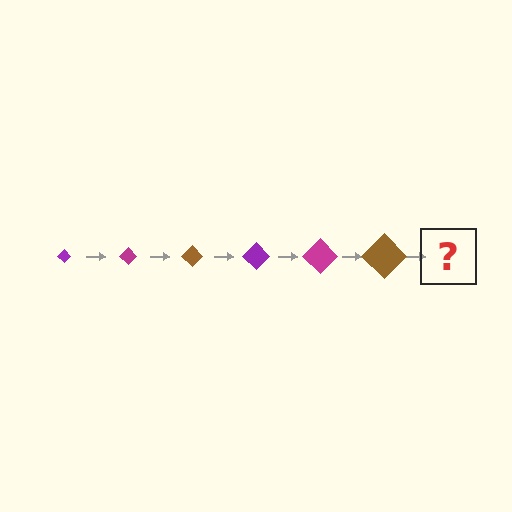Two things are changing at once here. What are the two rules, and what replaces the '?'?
The two rules are that the diamond grows larger each step and the color cycles through purple, magenta, and brown. The '?' should be a purple diamond, larger than the previous one.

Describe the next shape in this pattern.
It should be a purple diamond, larger than the previous one.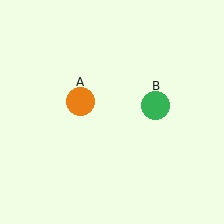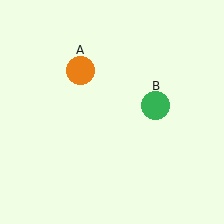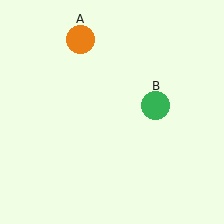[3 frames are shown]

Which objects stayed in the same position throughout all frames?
Green circle (object B) remained stationary.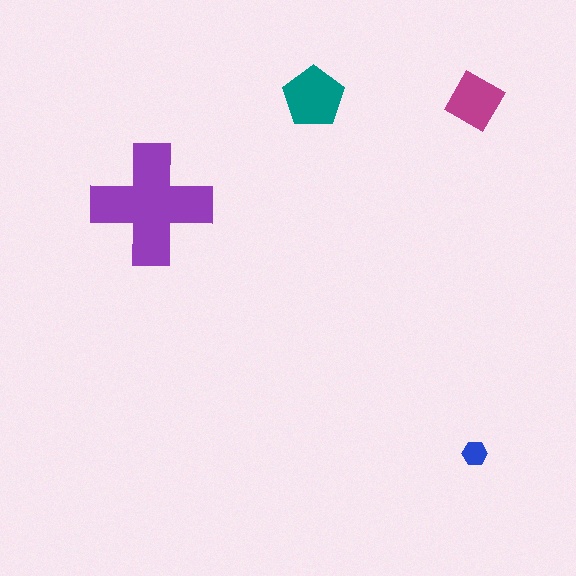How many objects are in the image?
There are 4 objects in the image.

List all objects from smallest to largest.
The blue hexagon, the magenta square, the teal pentagon, the purple cross.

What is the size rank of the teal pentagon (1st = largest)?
2nd.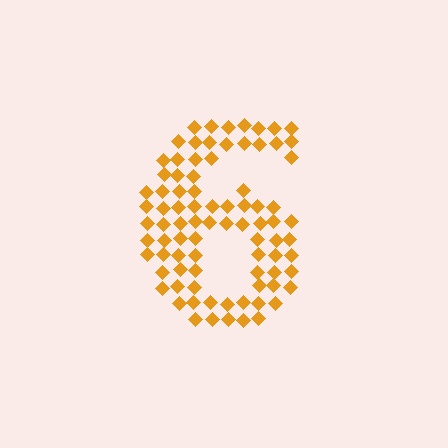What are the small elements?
The small elements are diamonds.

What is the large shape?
The large shape is the digit 6.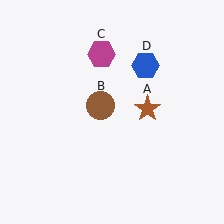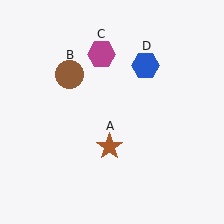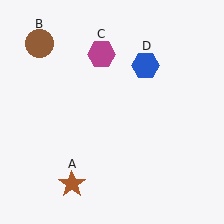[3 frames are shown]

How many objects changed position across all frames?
2 objects changed position: brown star (object A), brown circle (object B).